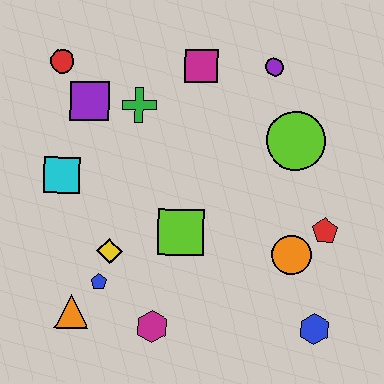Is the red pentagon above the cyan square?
No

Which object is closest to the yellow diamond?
The blue pentagon is closest to the yellow diamond.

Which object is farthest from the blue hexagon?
The red circle is farthest from the blue hexagon.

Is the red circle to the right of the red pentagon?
No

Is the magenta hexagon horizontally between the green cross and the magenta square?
Yes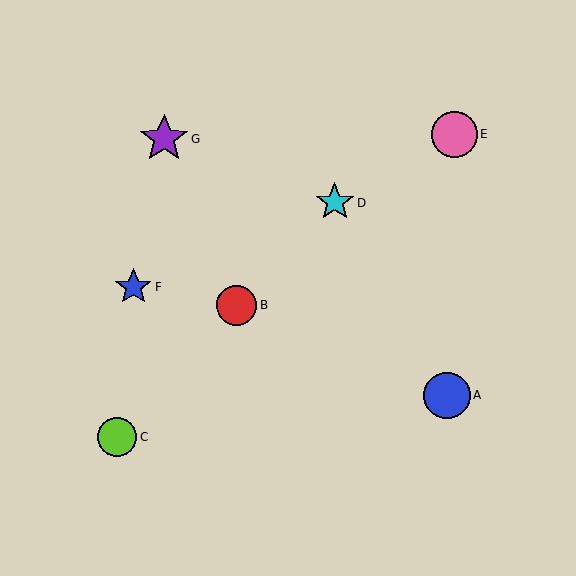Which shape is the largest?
The purple star (labeled G) is the largest.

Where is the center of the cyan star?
The center of the cyan star is at (334, 203).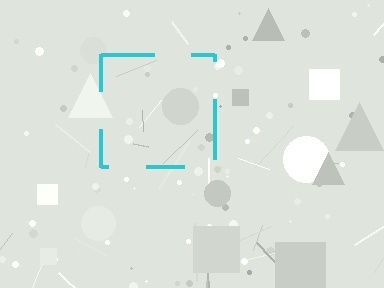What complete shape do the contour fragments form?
The contour fragments form a square.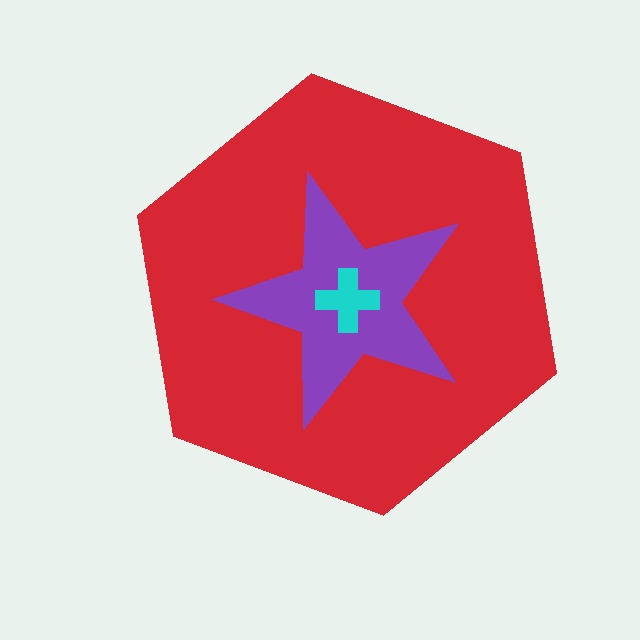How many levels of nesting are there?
3.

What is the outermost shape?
The red hexagon.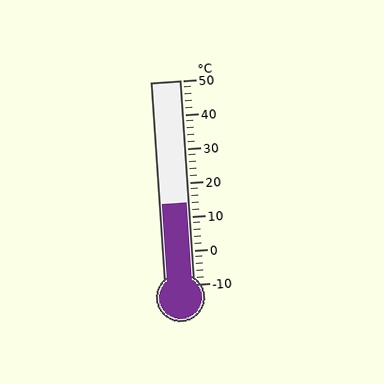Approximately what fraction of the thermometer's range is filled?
The thermometer is filled to approximately 40% of its range.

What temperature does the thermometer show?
The thermometer shows approximately 14°C.